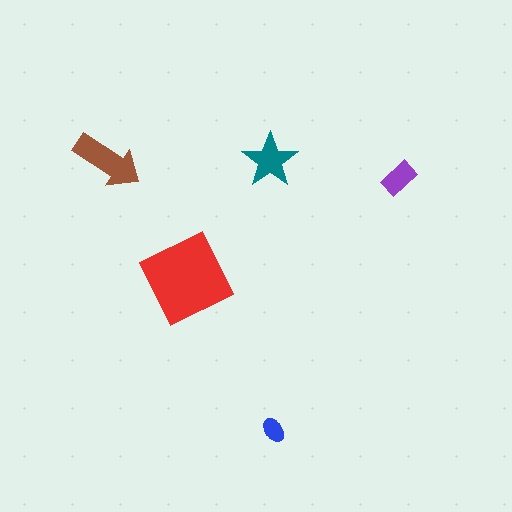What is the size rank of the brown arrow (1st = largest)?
2nd.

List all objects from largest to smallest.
The red diamond, the brown arrow, the teal star, the purple rectangle, the blue ellipse.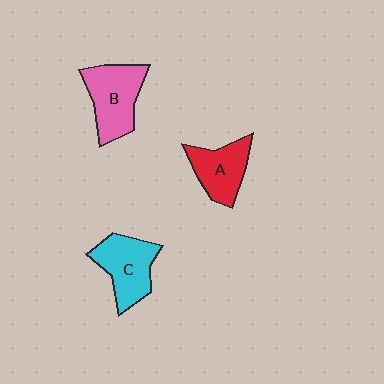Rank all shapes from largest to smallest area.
From largest to smallest: B (pink), C (cyan), A (red).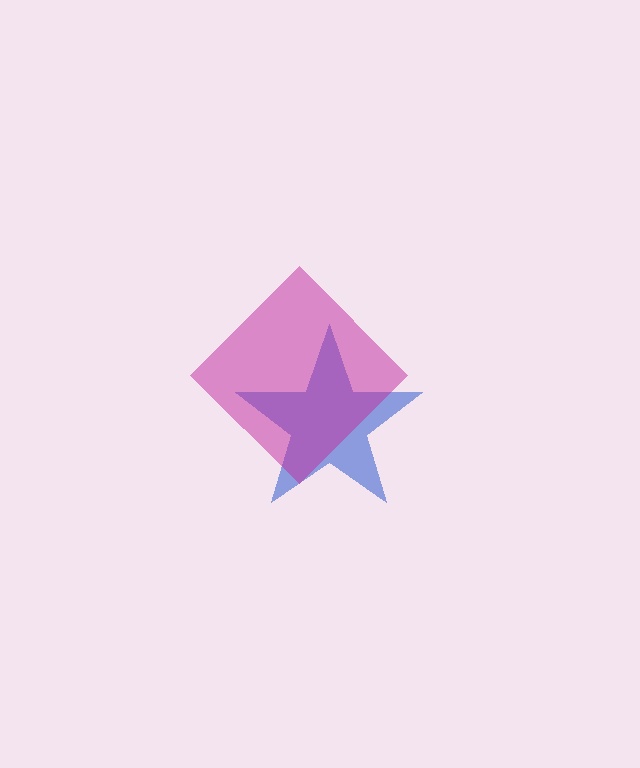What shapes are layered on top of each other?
The layered shapes are: a blue star, a magenta diamond.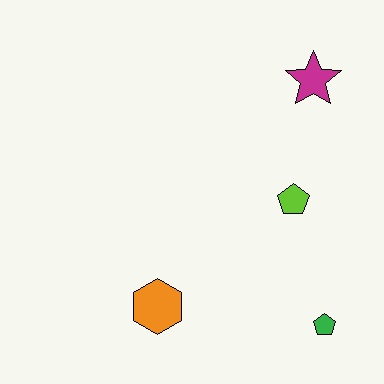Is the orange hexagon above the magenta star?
No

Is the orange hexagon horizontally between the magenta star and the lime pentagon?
No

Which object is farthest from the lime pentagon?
The orange hexagon is farthest from the lime pentagon.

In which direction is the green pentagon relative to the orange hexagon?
The green pentagon is to the right of the orange hexagon.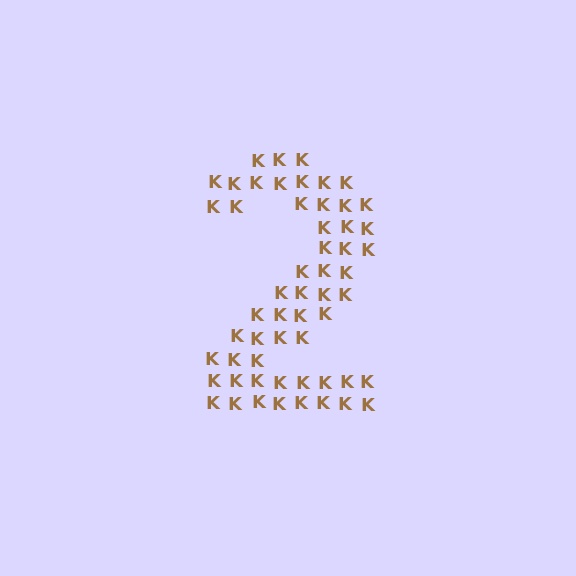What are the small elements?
The small elements are letter K's.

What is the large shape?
The large shape is the digit 2.